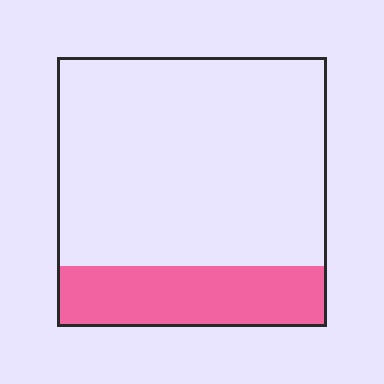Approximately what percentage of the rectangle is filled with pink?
Approximately 25%.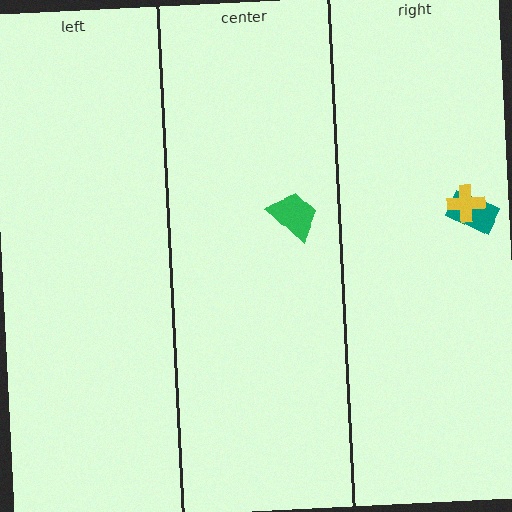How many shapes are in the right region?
2.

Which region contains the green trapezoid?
The center region.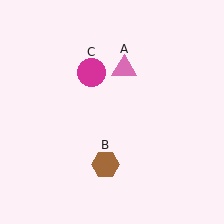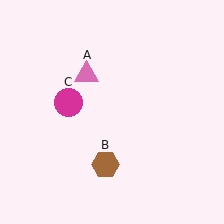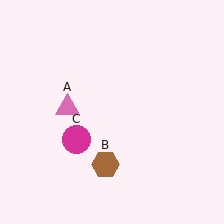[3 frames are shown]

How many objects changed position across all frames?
2 objects changed position: pink triangle (object A), magenta circle (object C).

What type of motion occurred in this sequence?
The pink triangle (object A), magenta circle (object C) rotated counterclockwise around the center of the scene.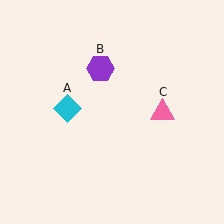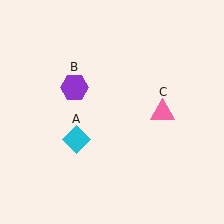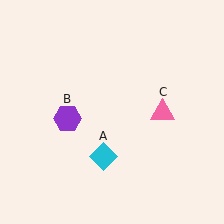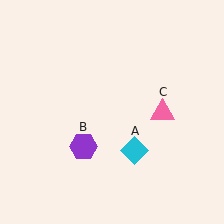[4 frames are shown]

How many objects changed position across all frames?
2 objects changed position: cyan diamond (object A), purple hexagon (object B).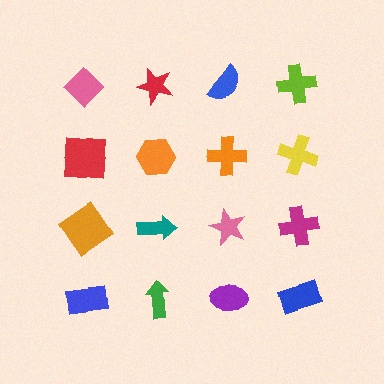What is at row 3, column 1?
An orange diamond.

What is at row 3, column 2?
A teal arrow.